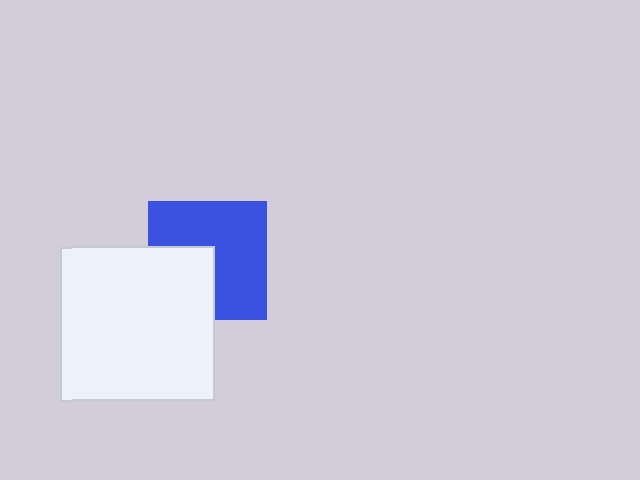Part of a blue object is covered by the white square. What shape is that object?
It is a square.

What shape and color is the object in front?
The object in front is a white square.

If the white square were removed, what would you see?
You would see the complete blue square.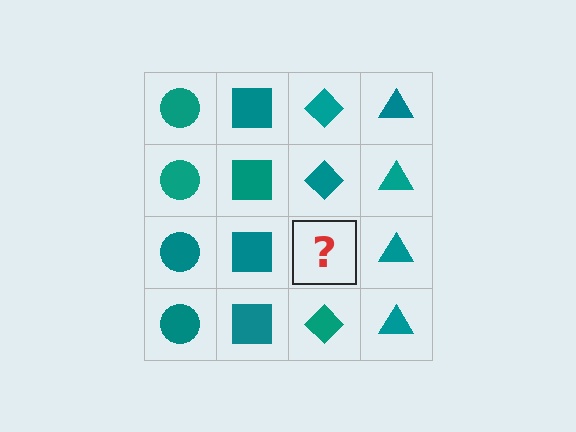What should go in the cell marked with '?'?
The missing cell should contain a teal diamond.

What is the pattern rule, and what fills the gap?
The rule is that each column has a consistent shape. The gap should be filled with a teal diamond.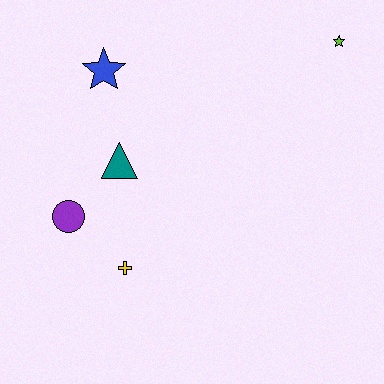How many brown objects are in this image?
There are no brown objects.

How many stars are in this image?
There are 2 stars.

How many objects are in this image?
There are 5 objects.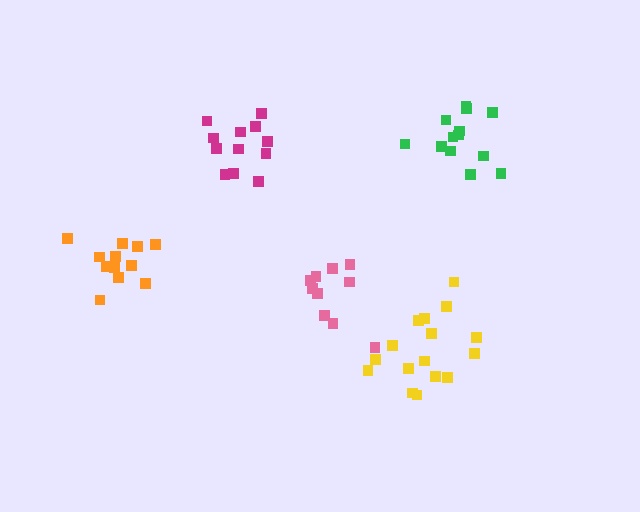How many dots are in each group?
Group 1: 13 dots, Group 2: 12 dots, Group 3: 16 dots, Group 4: 10 dots, Group 5: 12 dots (63 total).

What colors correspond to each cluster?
The clusters are colored: green, orange, yellow, pink, magenta.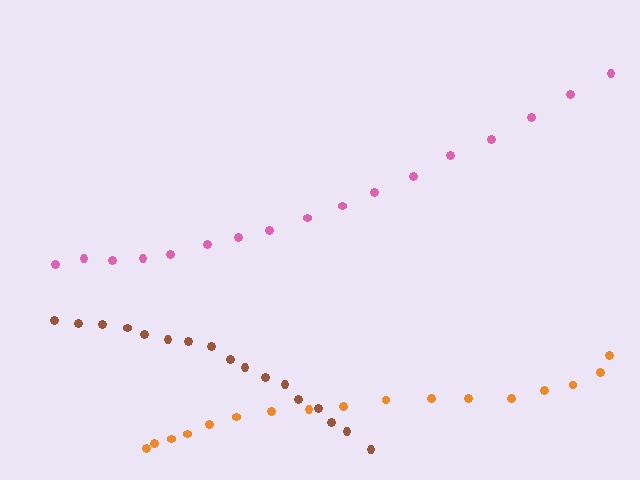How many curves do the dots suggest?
There are 3 distinct paths.